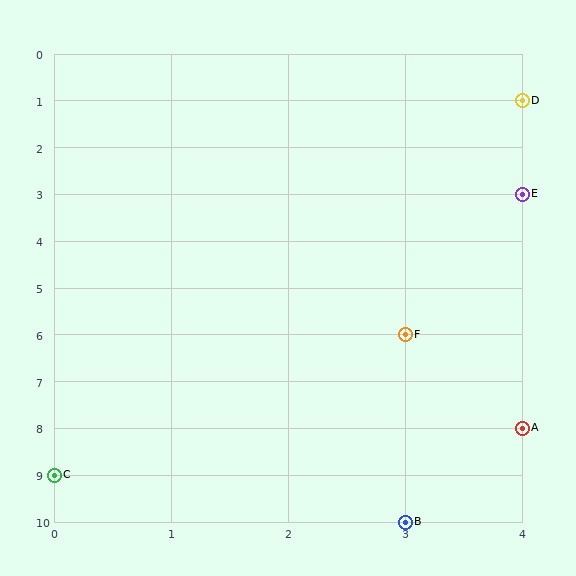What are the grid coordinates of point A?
Point A is at grid coordinates (4, 8).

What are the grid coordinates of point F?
Point F is at grid coordinates (3, 6).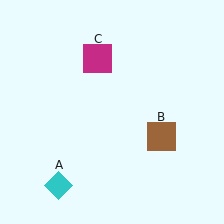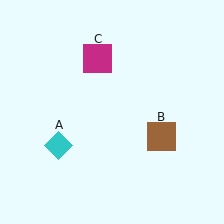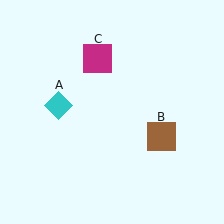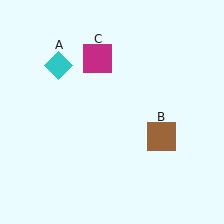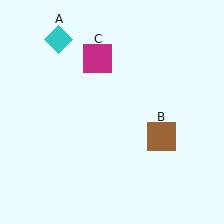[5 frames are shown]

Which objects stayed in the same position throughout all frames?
Brown square (object B) and magenta square (object C) remained stationary.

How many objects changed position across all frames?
1 object changed position: cyan diamond (object A).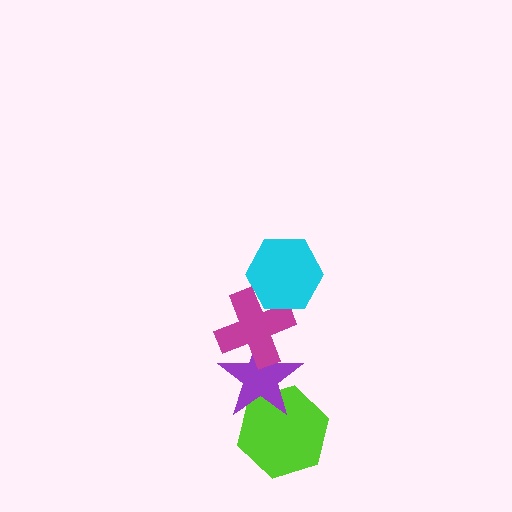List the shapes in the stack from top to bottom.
From top to bottom: the cyan hexagon, the magenta cross, the purple star, the lime hexagon.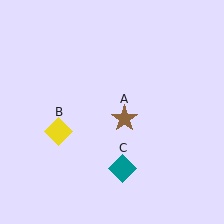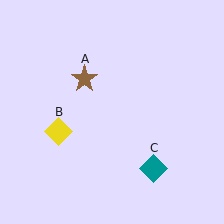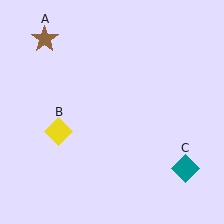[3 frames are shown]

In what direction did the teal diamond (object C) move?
The teal diamond (object C) moved right.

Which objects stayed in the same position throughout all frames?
Yellow diamond (object B) remained stationary.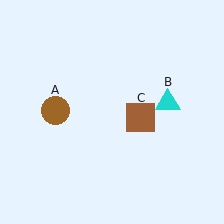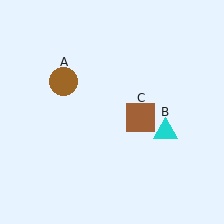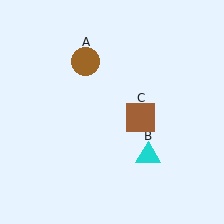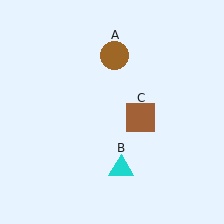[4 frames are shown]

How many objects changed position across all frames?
2 objects changed position: brown circle (object A), cyan triangle (object B).